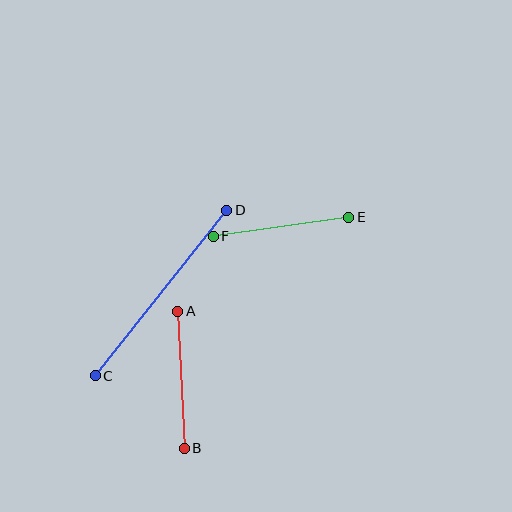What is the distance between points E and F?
The distance is approximately 137 pixels.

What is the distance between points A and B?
The distance is approximately 137 pixels.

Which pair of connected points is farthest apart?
Points C and D are farthest apart.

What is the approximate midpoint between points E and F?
The midpoint is at approximately (281, 227) pixels.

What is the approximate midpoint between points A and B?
The midpoint is at approximately (181, 380) pixels.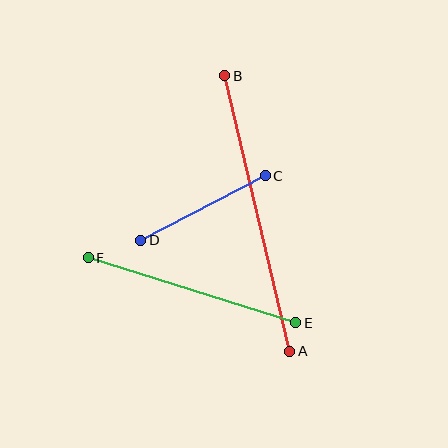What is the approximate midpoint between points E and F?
The midpoint is at approximately (192, 290) pixels.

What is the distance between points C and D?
The distance is approximately 140 pixels.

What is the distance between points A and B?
The distance is approximately 283 pixels.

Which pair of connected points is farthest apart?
Points A and B are farthest apart.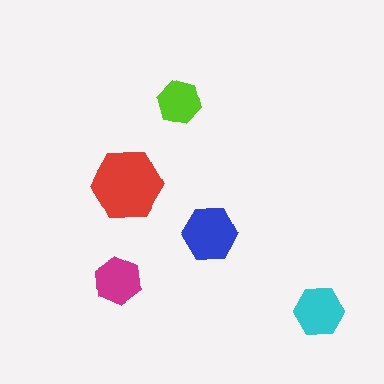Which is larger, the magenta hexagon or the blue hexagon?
The blue one.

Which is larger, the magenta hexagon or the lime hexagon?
The magenta one.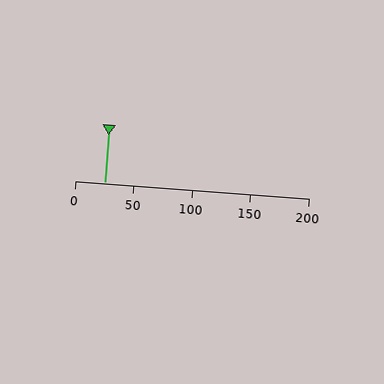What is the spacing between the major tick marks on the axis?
The major ticks are spaced 50 apart.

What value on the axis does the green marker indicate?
The marker indicates approximately 25.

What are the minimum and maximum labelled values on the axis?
The axis runs from 0 to 200.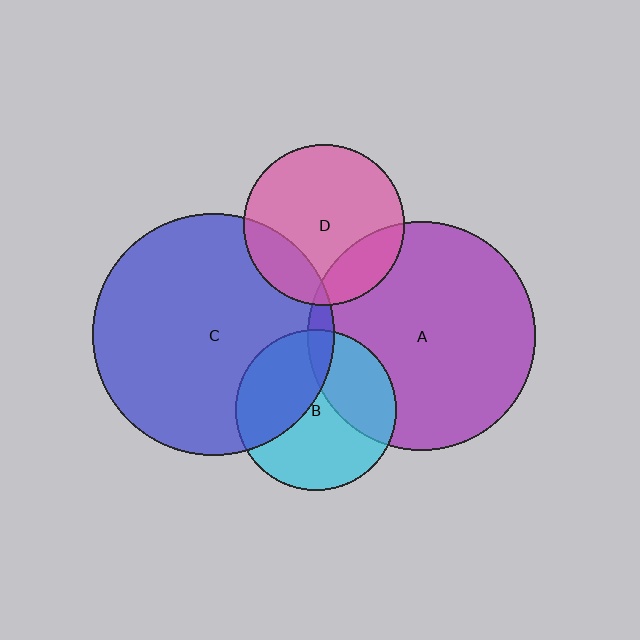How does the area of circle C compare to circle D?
Approximately 2.3 times.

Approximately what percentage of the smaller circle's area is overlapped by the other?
Approximately 20%.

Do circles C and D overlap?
Yes.